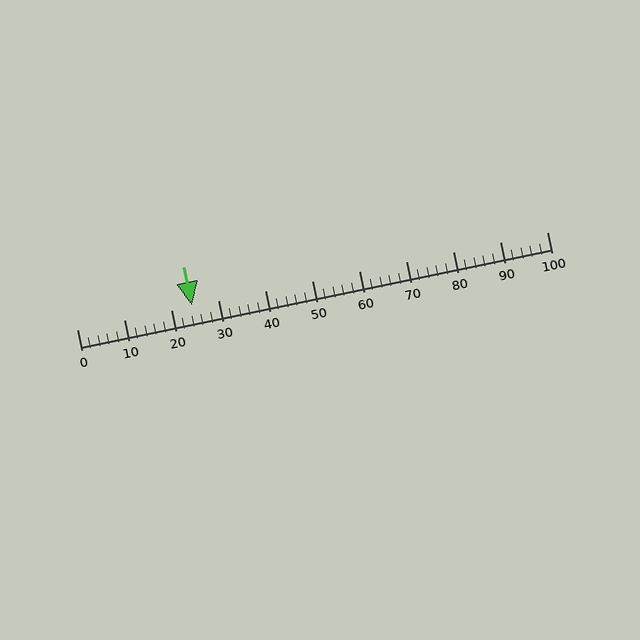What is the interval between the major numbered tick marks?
The major tick marks are spaced 10 units apart.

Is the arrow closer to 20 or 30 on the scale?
The arrow is closer to 20.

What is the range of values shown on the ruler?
The ruler shows values from 0 to 100.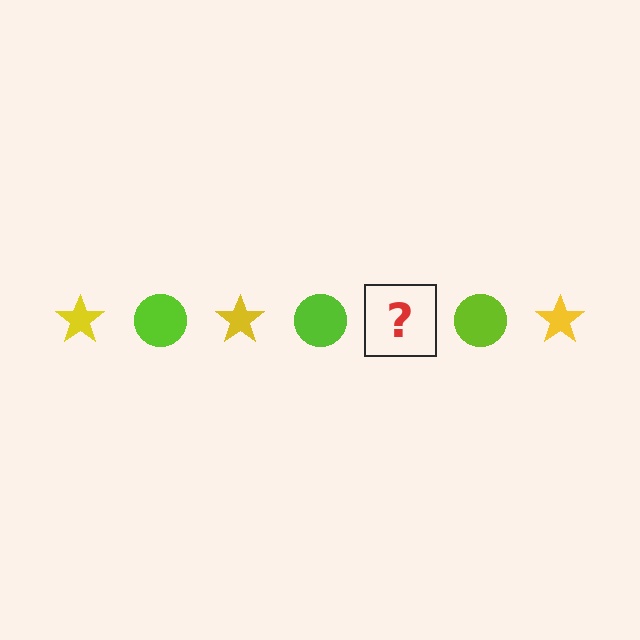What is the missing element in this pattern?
The missing element is a yellow star.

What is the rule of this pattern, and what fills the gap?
The rule is that the pattern alternates between yellow star and lime circle. The gap should be filled with a yellow star.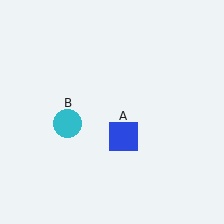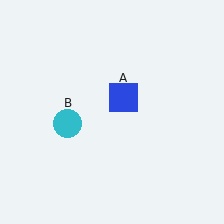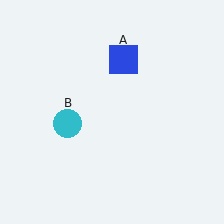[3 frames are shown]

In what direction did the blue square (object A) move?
The blue square (object A) moved up.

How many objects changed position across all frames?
1 object changed position: blue square (object A).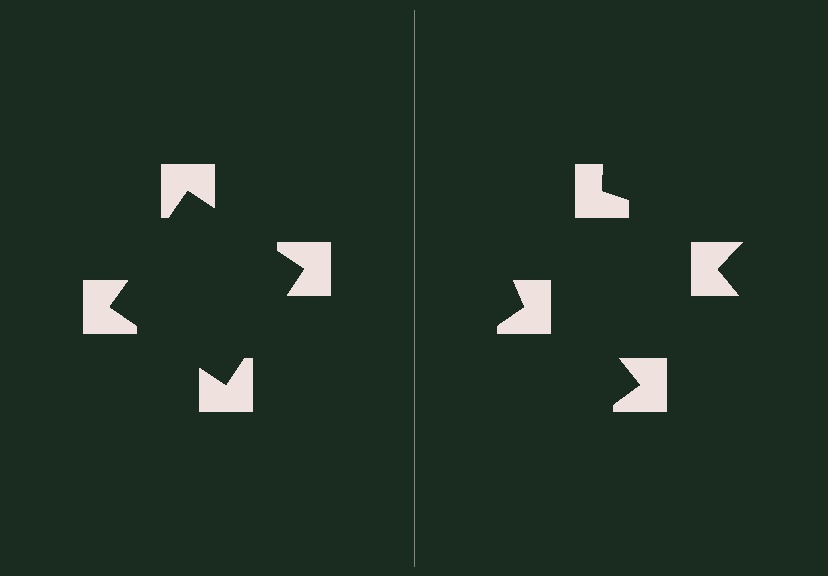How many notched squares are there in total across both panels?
8 — 4 on each side.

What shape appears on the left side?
An illusory square.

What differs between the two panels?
The notched squares are positioned identically on both sides; only the wedge orientations differ. On the left they align to a square; on the right they are misaligned.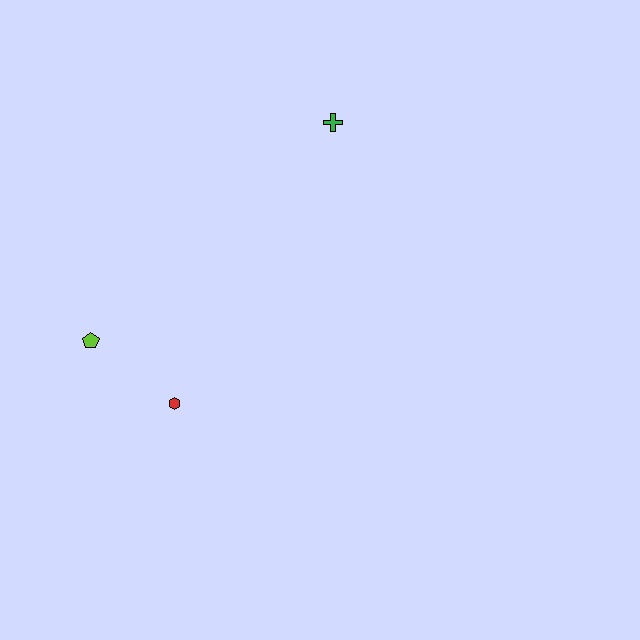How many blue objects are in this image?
There are no blue objects.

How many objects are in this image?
There are 3 objects.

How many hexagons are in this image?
There is 1 hexagon.